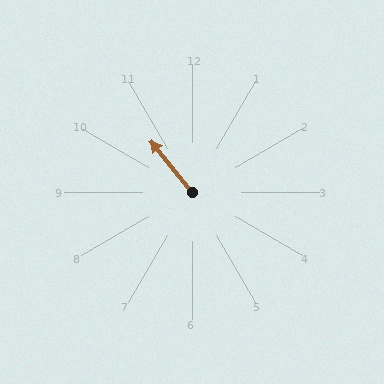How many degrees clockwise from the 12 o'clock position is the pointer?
Approximately 321 degrees.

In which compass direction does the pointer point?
Northwest.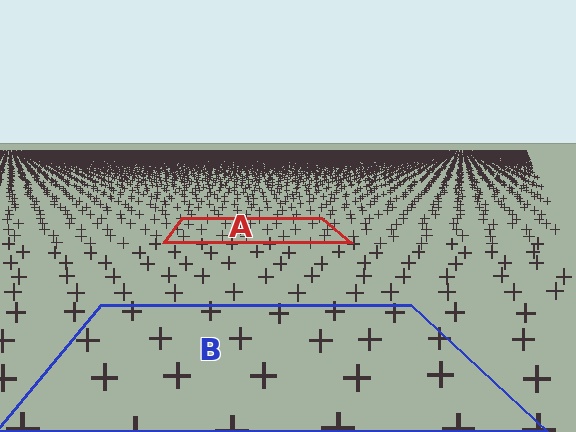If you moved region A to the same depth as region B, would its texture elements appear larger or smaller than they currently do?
They would appear larger. At a closer depth, the same texture elements are projected at a bigger on-screen size.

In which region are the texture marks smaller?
The texture marks are smaller in region A, because it is farther away.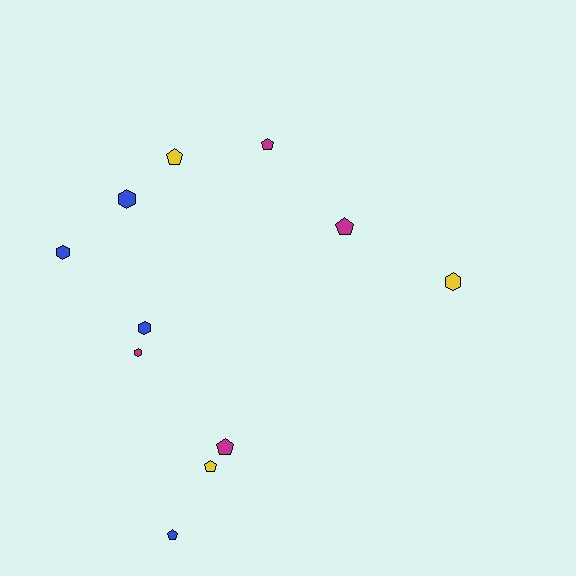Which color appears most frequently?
Magenta, with 4 objects.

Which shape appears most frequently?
Pentagon, with 6 objects.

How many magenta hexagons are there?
There is 1 magenta hexagon.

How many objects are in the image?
There are 11 objects.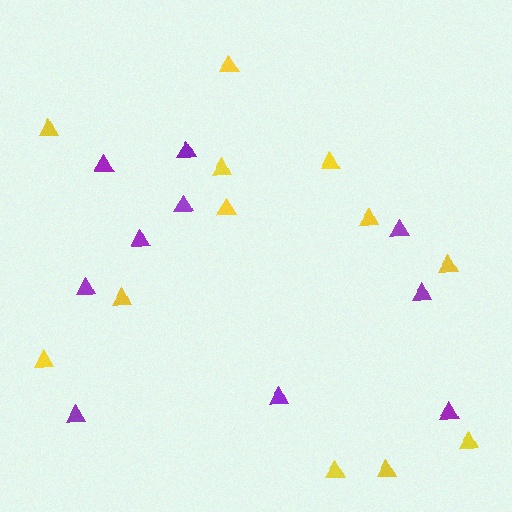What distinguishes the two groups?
There are 2 groups: one group of yellow triangles (12) and one group of purple triangles (10).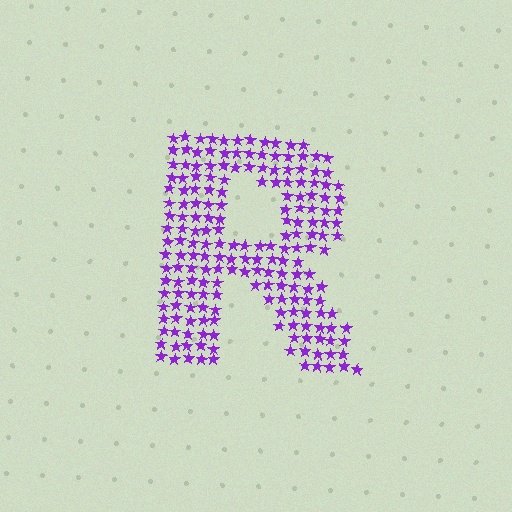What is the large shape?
The large shape is the letter R.